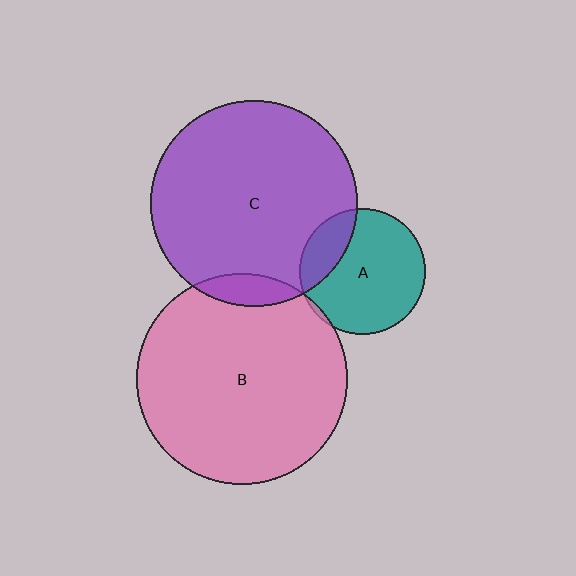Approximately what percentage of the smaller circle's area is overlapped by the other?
Approximately 20%.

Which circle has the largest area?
Circle B (pink).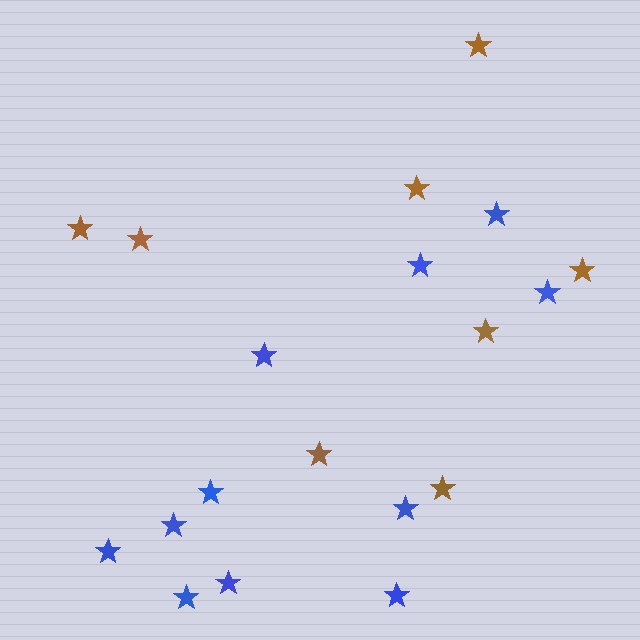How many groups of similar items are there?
There are 2 groups: one group of brown stars (8) and one group of blue stars (11).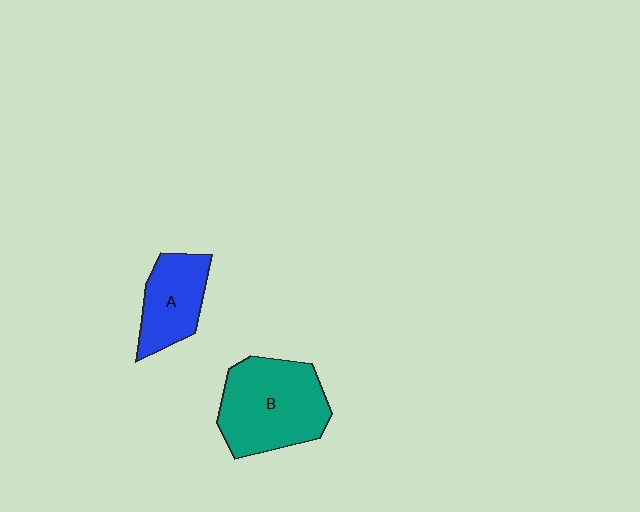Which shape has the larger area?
Shape B (teal).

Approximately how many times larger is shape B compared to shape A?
Approximately 1.6 times.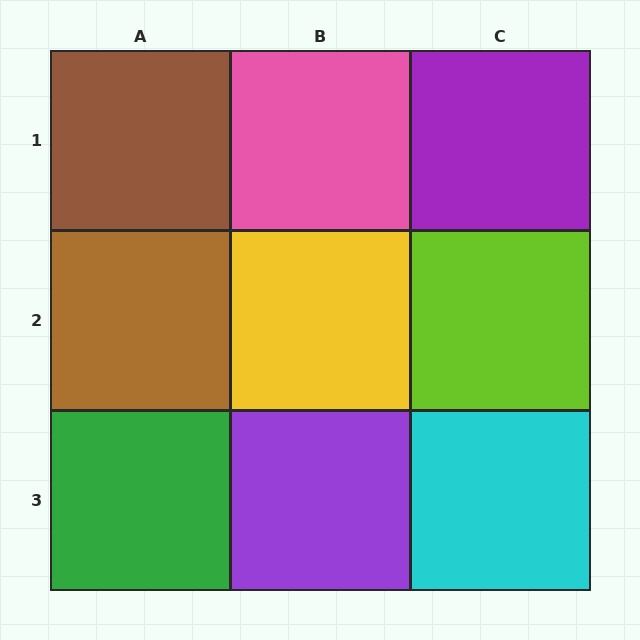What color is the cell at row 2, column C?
Lime.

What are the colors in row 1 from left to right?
Brown, pink, purple.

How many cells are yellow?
1 cell is yellow.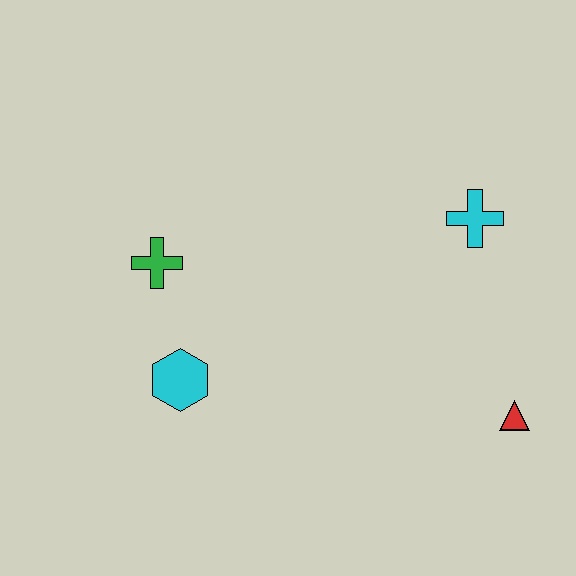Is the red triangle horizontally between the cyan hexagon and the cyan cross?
No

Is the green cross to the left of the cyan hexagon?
Yes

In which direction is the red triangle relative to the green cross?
The red triangle is to the right of the green cross.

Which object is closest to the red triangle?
The cyan cross is closest to the red triangle.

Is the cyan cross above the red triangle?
Yes